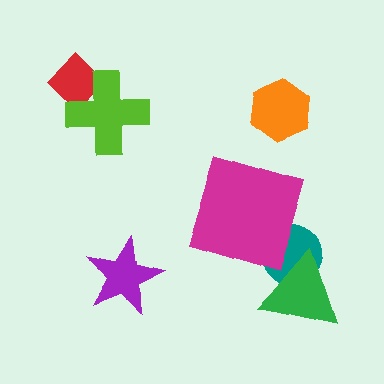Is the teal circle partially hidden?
Yes, it is partially covered by another shape.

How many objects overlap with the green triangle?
1 object overlaps with the green triangle.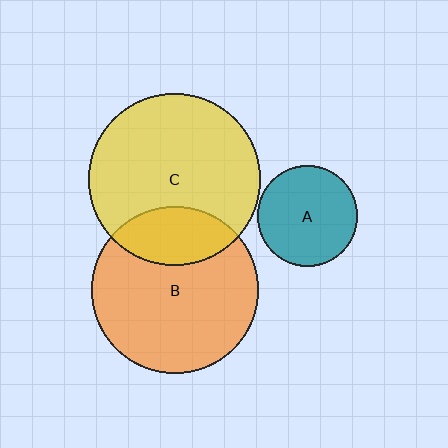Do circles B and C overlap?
Yes.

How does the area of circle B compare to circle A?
Approximately 2.8 times.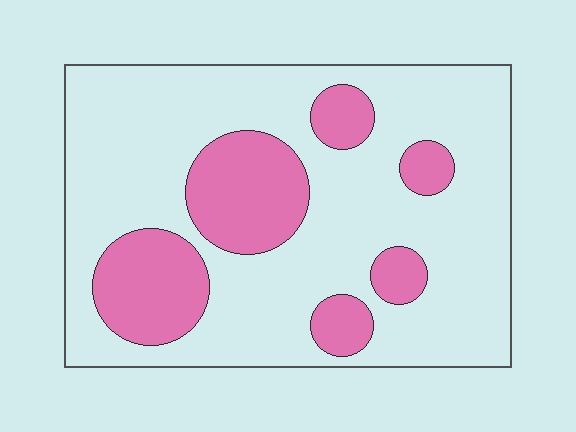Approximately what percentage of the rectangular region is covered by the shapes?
Approximately 25%.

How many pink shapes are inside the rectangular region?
6.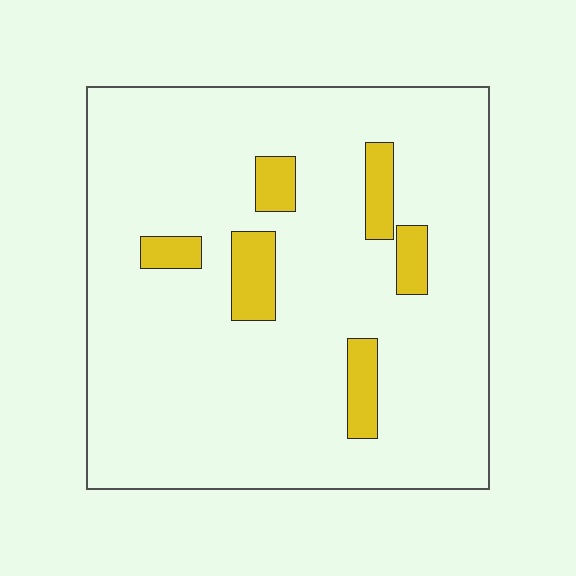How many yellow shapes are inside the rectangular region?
6.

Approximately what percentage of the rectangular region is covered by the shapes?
Approximately 10%.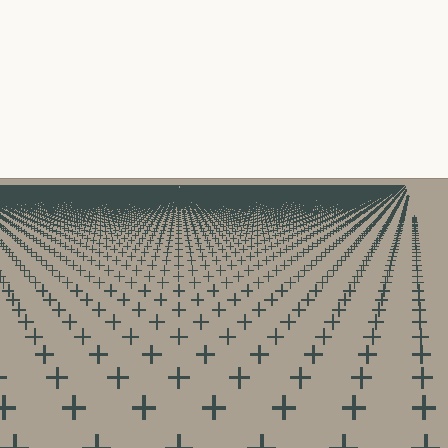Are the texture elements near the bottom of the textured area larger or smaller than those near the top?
Larger. Near the bottom, elements are closer to the viewer and appear at a bigger on-screen size.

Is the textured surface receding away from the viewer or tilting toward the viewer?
The surface is receding away from the viewer. Texture elements get smaller and denser toward the top.